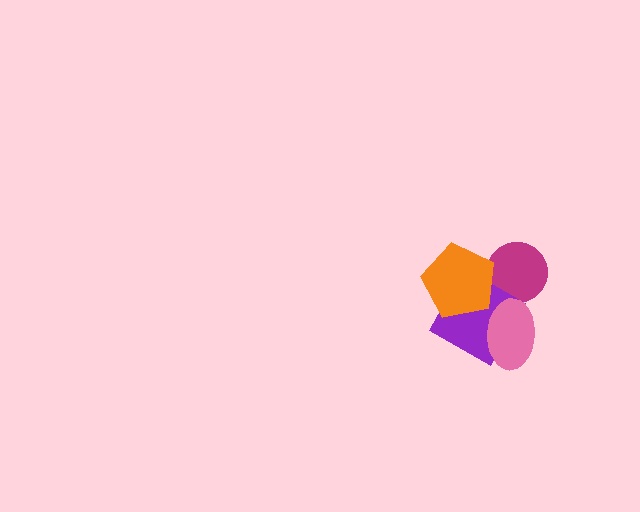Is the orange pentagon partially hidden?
No, no other shape covers it.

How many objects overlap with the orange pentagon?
2 objects overlap with the orange pentagon.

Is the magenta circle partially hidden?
Yes, it is partially covered by another shape.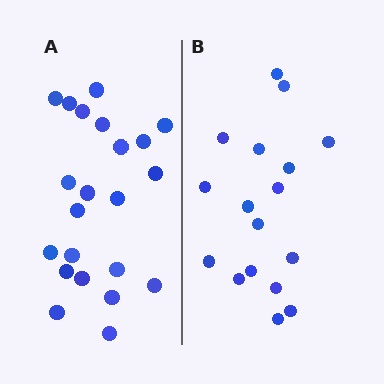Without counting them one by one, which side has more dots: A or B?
Region A (the left region) has more dots.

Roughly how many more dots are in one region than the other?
Region A has about 5 more dots than region B.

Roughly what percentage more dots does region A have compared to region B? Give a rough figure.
About 30% more.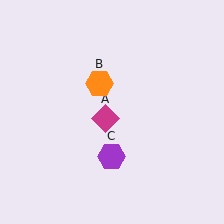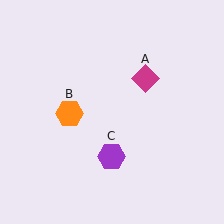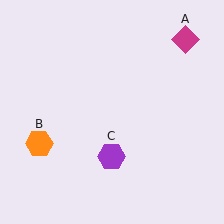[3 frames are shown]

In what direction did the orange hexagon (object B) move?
The orange hexagon (object B) moved down and to the left.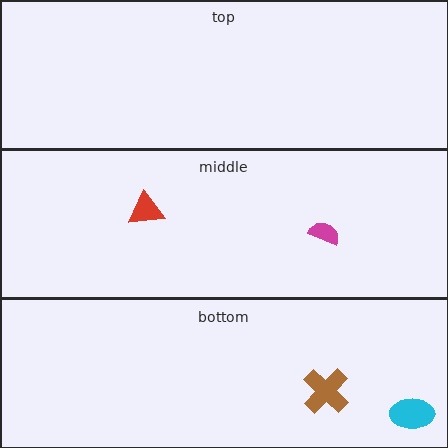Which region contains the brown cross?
The bottom region.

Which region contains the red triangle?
The middle region.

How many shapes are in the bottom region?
2.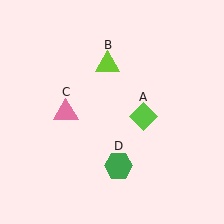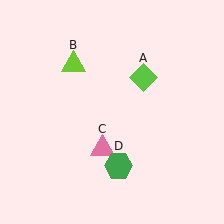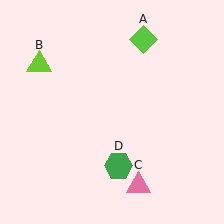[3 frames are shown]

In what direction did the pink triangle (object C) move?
The pink triangle (object C) moved down and to the right.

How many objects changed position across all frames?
3 objects changed position: lime diamond (object A), lime triangle (object B), pink triangle (object C).